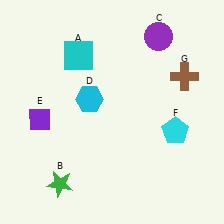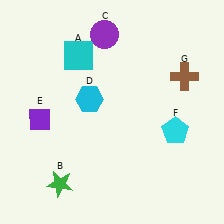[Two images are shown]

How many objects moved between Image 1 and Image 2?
1 object moved between the two images.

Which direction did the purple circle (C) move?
The purple circle (C) moved left.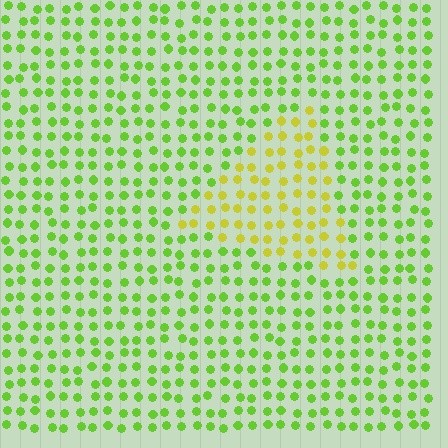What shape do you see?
I see a triangle.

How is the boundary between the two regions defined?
The boundary is defined purely by a slight shift in hue (about 37 degrees). Spacing, size, and orientation are identical on both sides.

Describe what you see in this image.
The image is filled with small lime elements in a uniform arrangement. A triangle-shaped region is visible where the elements are tinted to a slightly different hue, forming a subtle color boundary.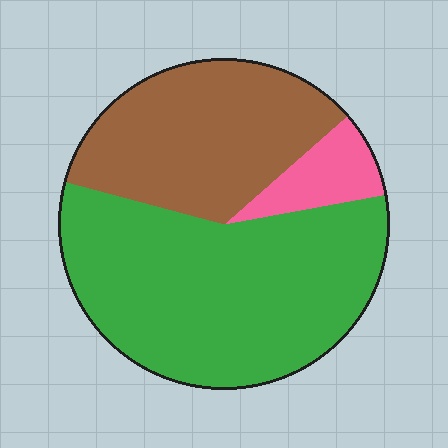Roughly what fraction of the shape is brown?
Brown covers 35% of the shape.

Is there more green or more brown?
Green.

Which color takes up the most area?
Green, at roughly 55%.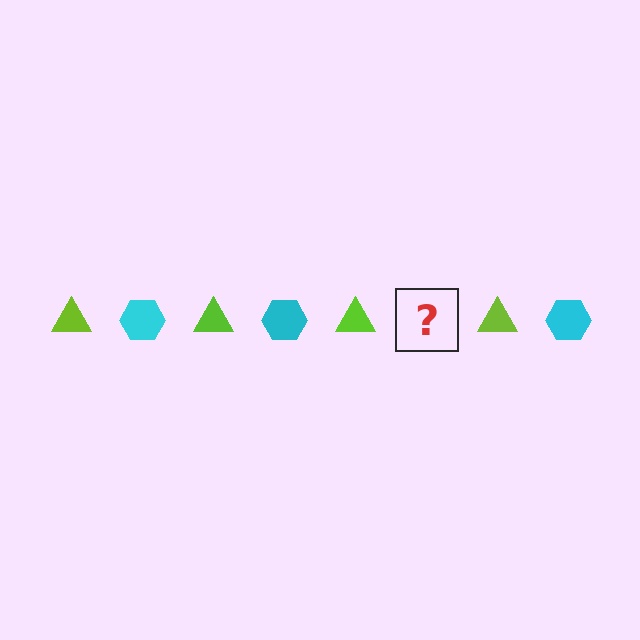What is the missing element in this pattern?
The missing element is a cyan hexagon.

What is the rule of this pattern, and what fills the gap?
The rule is that the pattern alternates between lime triangle and cyan hexagon. The gap should be filled with a cyan hexagon.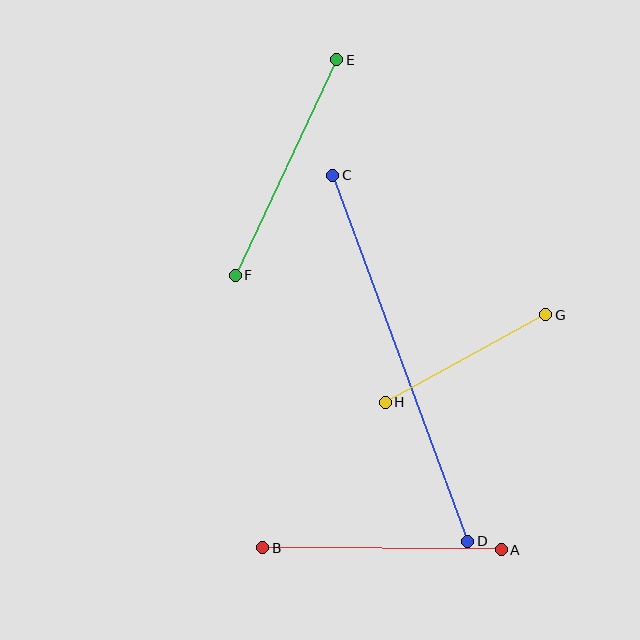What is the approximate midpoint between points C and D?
The midpoint is at approximately (400, 358) pixels.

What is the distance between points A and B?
The distance is approximately 238 pixels.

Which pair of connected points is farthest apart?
Points C and D are farthest apart.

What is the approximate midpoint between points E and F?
The midpoint is at approximately (286, 167) pixels.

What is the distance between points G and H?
The distance is approximately 183 pixels.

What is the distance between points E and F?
The distance is approximately 239 pixels.